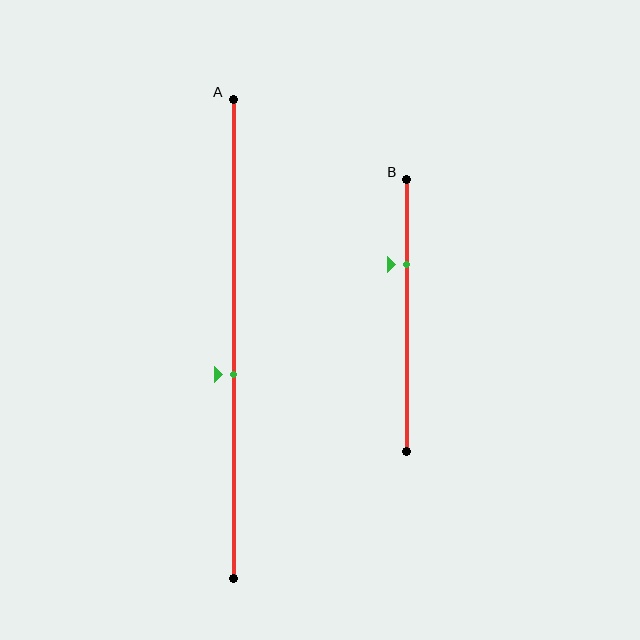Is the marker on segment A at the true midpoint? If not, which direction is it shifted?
No, the marker on segment A is shifted downward by about 7% of the segment length.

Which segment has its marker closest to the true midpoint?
Segment A has its marker closest to the true midpoint.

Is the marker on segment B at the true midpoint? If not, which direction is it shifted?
No, the marker on segment B is shifted upward by about 19% of the segment length.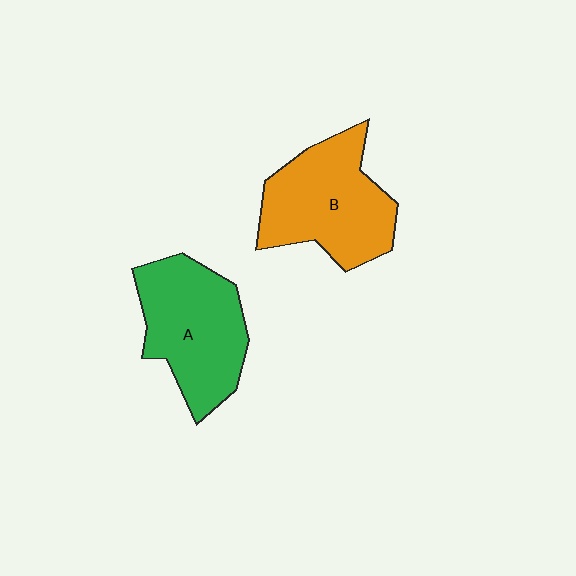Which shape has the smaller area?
Shape A (green).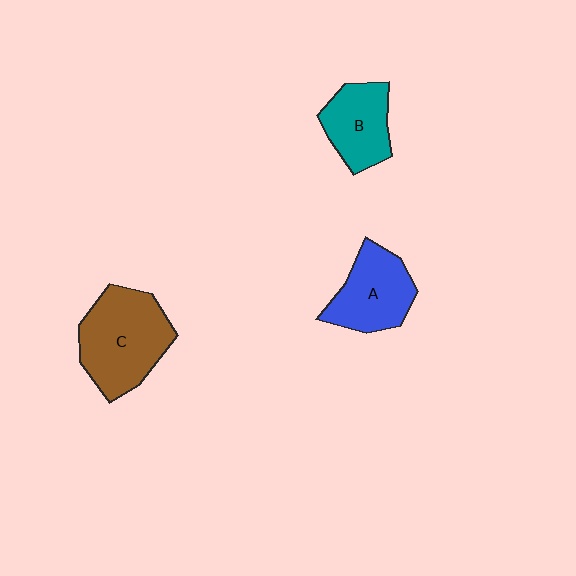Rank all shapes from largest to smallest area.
From largest to smallest: C (brown), A (blue), B (teal).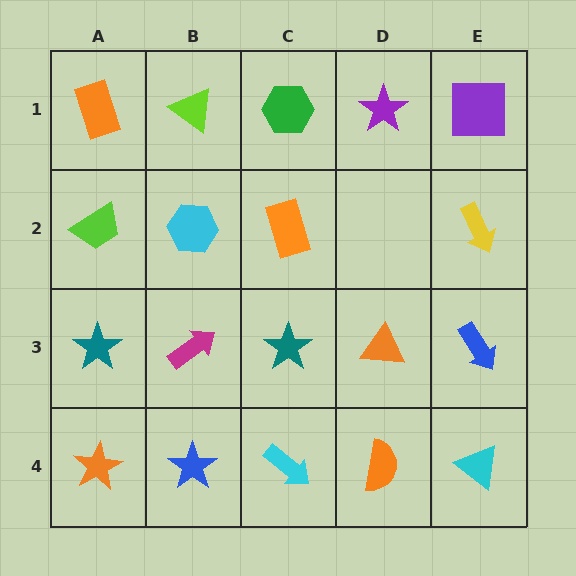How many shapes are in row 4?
5 shapes.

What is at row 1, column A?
An orange rectangle.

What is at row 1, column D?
A purple star.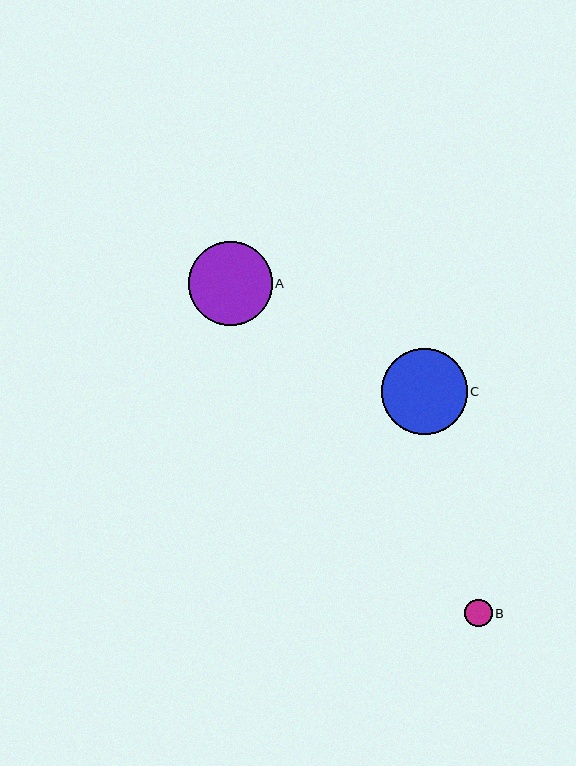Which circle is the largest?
Circle C is the largest with a size of approximately 86 pixels.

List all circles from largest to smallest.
From largest to smallest: C, A, B.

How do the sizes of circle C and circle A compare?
Circle C and circle A are approximately the same size.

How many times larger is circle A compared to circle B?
Circle A is approximately 3.0 times the size of circle B.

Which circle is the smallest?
Circle B is the smallest with a size of approximately 28 pixels.